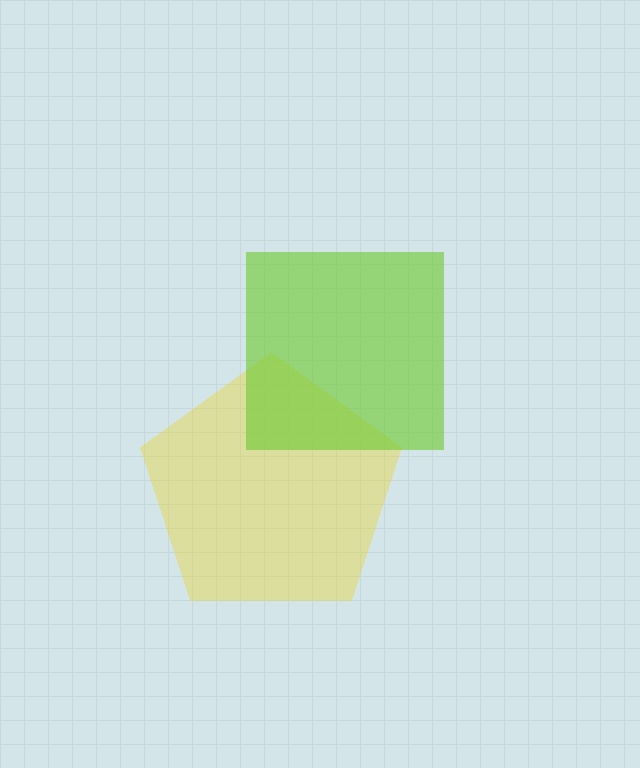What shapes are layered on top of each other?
The layered shapes are: a yellow pentagon, a lime square.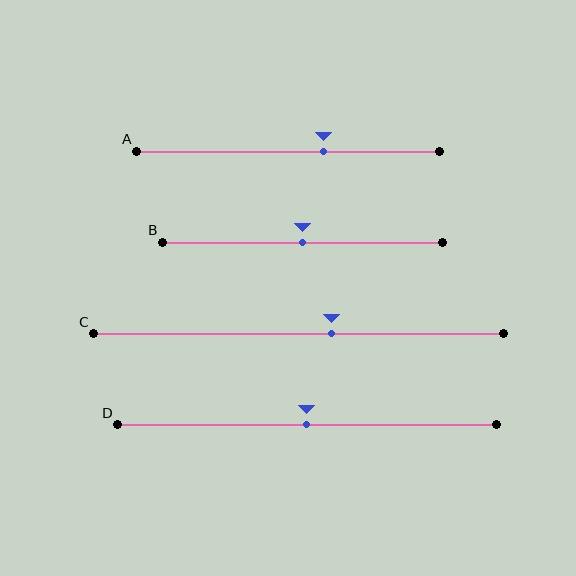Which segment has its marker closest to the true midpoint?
Segment B has its marker closest to the true midpoint.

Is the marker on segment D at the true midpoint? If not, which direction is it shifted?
Yes, the marker on segment D is at the true midpoint.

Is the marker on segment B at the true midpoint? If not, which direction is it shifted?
Yes, the marker on segment B is at the true midpoint.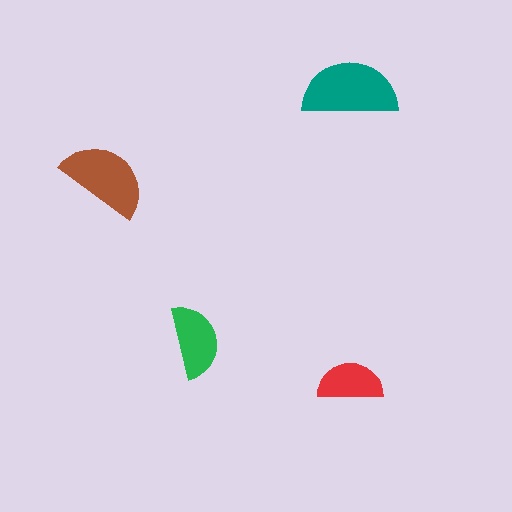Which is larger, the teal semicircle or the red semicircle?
The teal one.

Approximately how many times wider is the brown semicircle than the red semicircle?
About 1.5 times wider.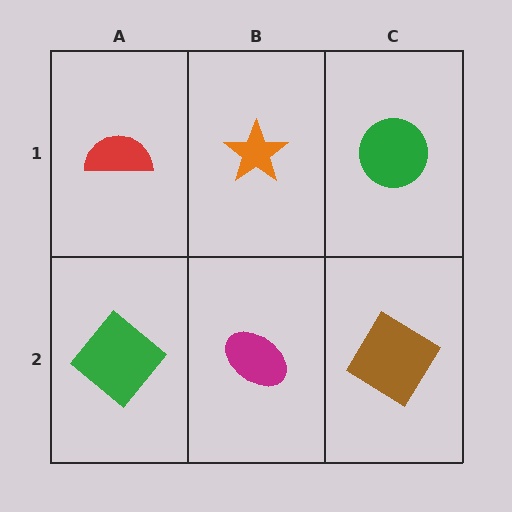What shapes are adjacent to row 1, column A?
A green diamond (row 2, column A), an orange star (row 1, column B).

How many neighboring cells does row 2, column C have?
2.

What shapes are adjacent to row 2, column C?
A green circle (row 1, column C), a magenta ellipse (row 2, column B).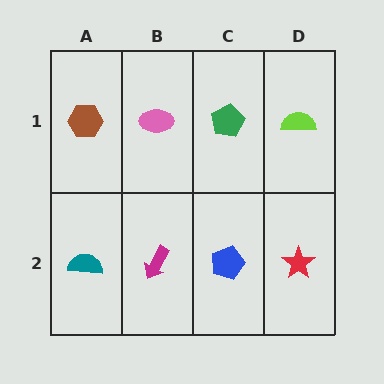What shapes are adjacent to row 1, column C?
A blue pentagon (row 2, column C), a pink ellipse (row 1, column B), a lime semicircle (row 1, column D).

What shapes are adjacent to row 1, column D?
A red star (row 2, column D), a green pentagon (row 1, column C).